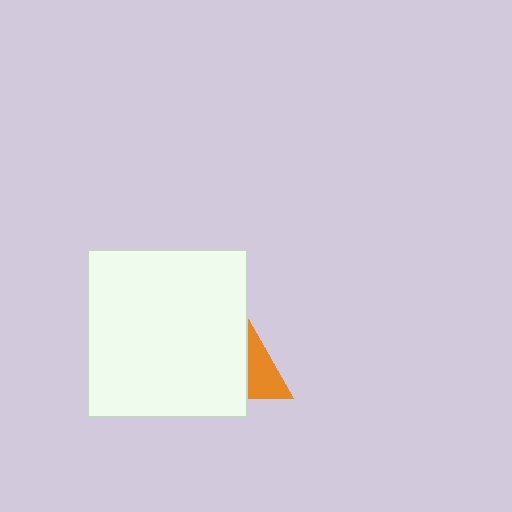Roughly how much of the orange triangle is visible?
About half of it is visible (roughly 52%).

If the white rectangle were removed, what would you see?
You would see the complete orange triangle.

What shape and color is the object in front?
The object in front is a white rectangle.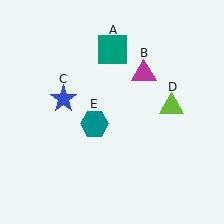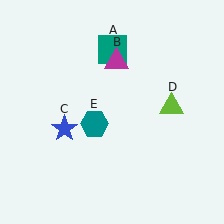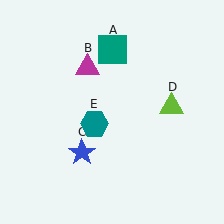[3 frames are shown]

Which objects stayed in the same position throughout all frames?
Teal square (object A) and lime triangle (object D) and teal hexagon (object E) remained stationary.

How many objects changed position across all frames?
2 objects changed position: magenta triangle (object B), blue star (object C).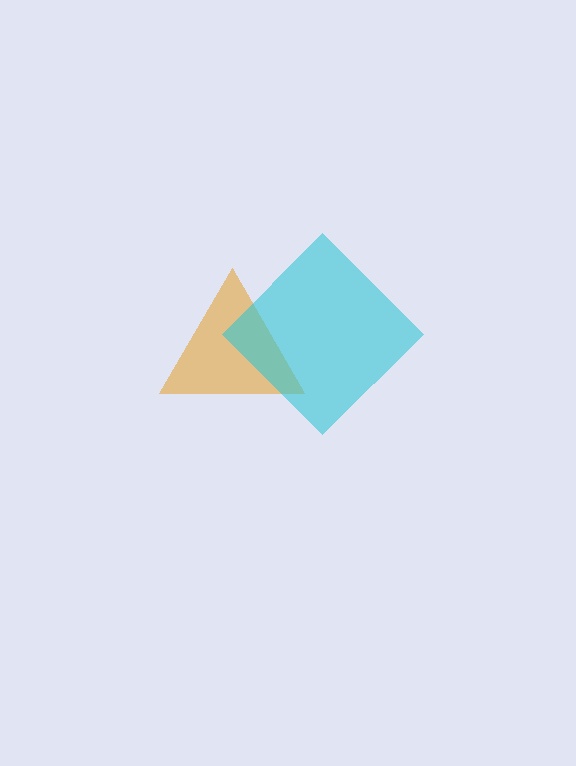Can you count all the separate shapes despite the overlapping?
Yes, there are 2 separate shapes.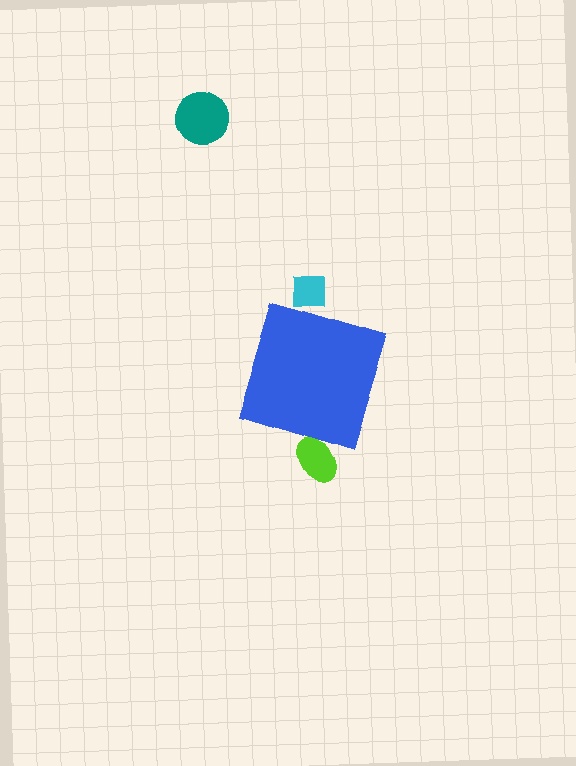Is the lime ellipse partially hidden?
Yes, the lime ellipse is partially hidden behind the blue diamond.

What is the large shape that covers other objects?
A blue diamond.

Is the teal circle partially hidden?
No, the teal circle is fully visible.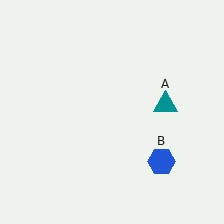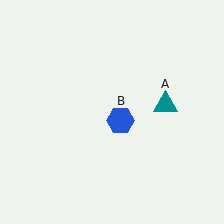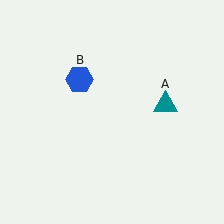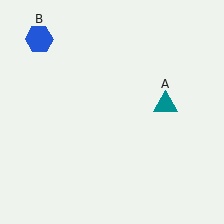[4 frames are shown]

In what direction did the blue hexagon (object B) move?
The blue hexagon (object B) moved up and to the left.